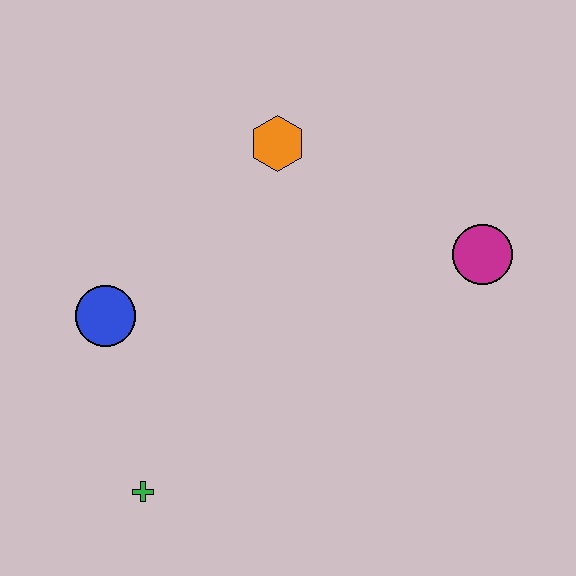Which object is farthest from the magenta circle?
The green cross is farthest from the magenta circle.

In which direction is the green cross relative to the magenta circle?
The green cross is to the left of the magenta circle.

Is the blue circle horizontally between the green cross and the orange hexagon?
No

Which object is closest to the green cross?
The blue circle is closest to the green cross.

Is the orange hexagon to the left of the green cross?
No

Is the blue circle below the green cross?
No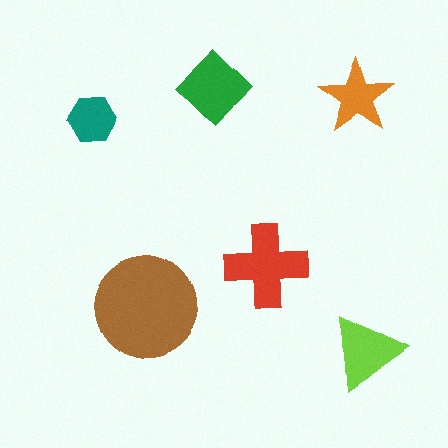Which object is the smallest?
The teal hexagon.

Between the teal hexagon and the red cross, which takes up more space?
The red cross.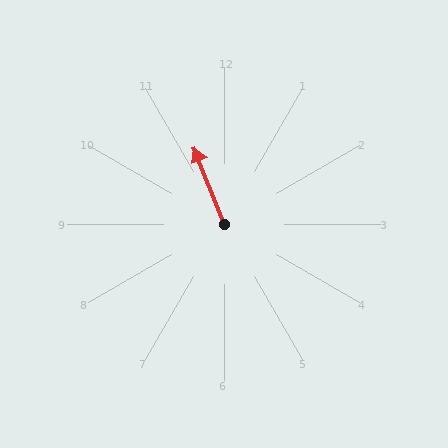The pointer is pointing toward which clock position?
Roughly 11 o'clock.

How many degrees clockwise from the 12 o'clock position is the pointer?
Approximately 339 degrees.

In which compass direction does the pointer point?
North.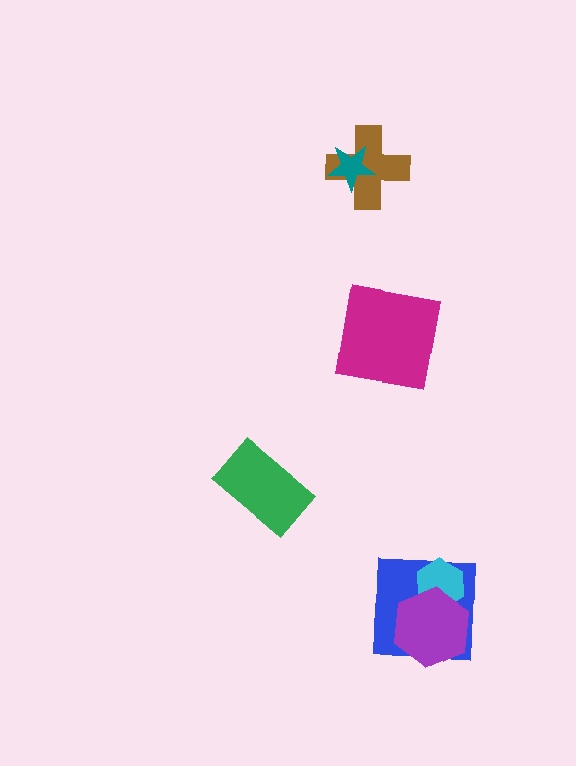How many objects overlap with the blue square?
2 objects overlap with the blue square.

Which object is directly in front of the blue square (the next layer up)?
The cyan hexagon is directly in front of the blue square.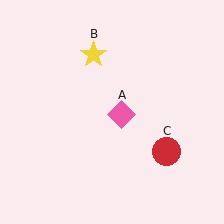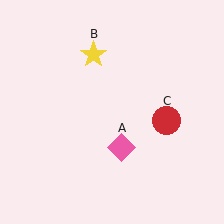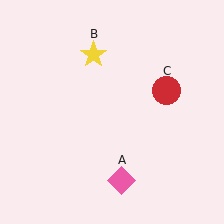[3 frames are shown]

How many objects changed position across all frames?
2 objects changed position: pink diamond (object A), red circle (object C).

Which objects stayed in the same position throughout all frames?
Yellow star (object B) remained stationary.